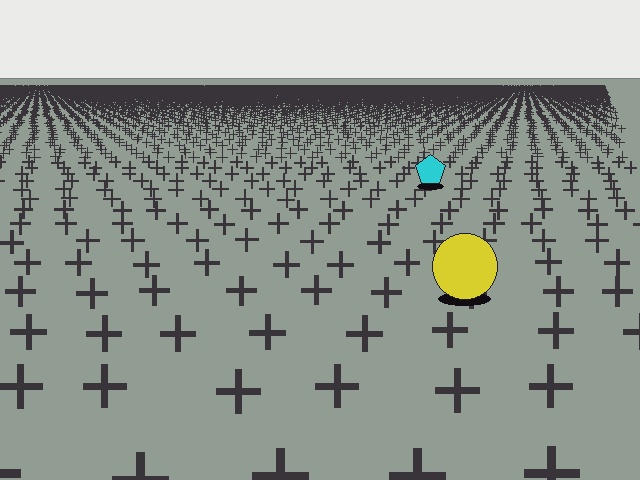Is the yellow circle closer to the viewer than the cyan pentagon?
Yes. The yellow circle is closer — you can tell from the texture gradient: the ground texture is coarser near it.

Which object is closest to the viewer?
The yellow circle is closest. The texture marks near it are larger and more spread out.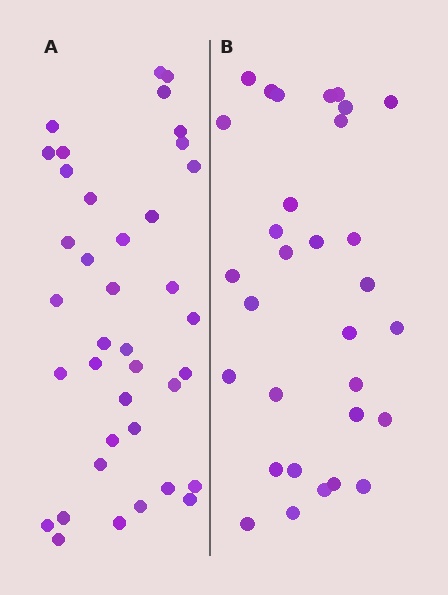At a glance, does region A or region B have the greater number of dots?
Region A (the left region) has more dots.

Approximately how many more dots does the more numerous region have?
Region A has roughly 8 or so more dots than region B.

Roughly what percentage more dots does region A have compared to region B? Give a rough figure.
About 25% more.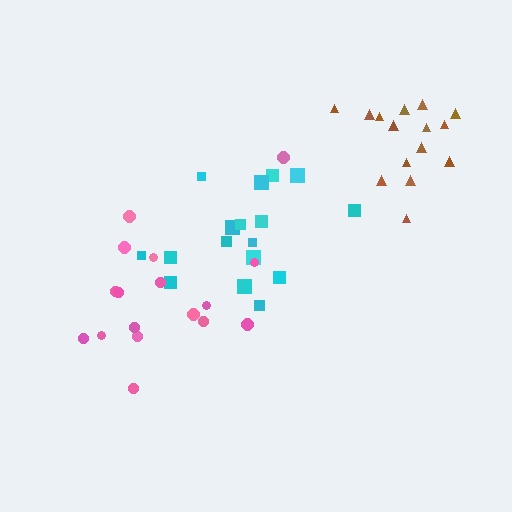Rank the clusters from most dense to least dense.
brown, cyan, pink.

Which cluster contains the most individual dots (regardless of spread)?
Cyan (17).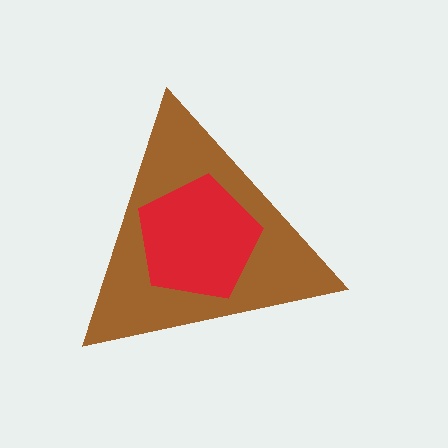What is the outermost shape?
The brown triangle.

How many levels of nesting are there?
2.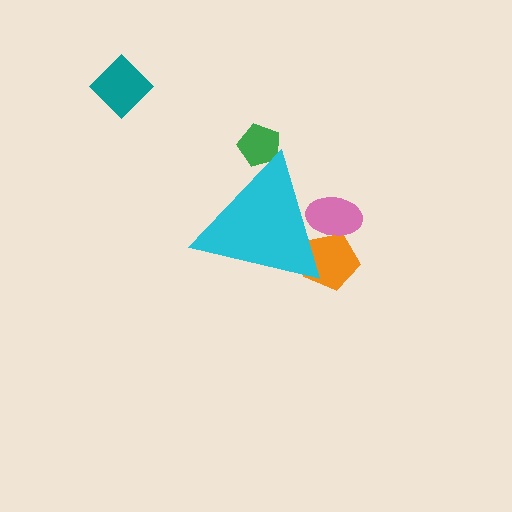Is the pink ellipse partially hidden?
Yes, the pink ellipse is partially hidden behind the cyan triangle.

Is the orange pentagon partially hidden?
Yes, the orange pentagon is partially hidden behind the cyan triangle.